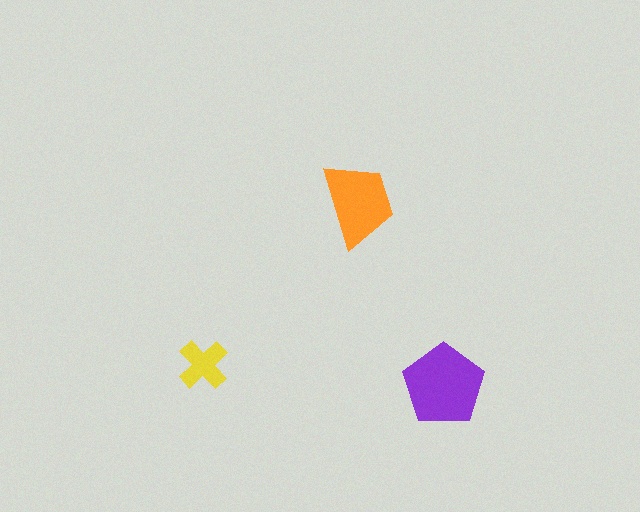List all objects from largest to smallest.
The purple pentagon, the orange trapezoid, the yellow cross.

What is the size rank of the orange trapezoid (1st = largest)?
2nd.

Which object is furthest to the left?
The yellow cross is leftmost.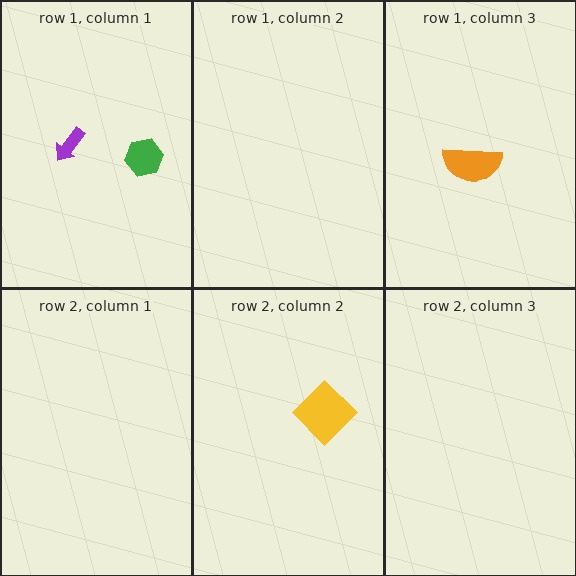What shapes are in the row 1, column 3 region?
The orange semicircle.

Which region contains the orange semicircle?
The row 1, column 3 region.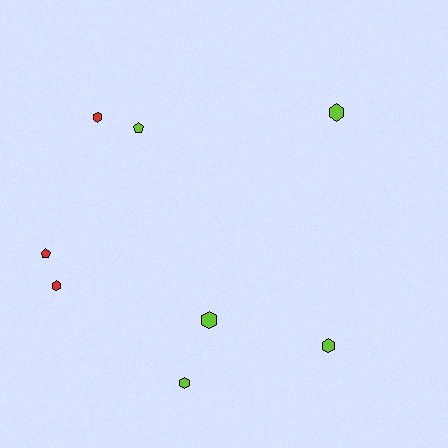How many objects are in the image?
There are 8 objects.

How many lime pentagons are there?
There is 1 lime pentagon.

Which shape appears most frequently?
Hexagon, with 6 objects.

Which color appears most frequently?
Lime, with 5 objects.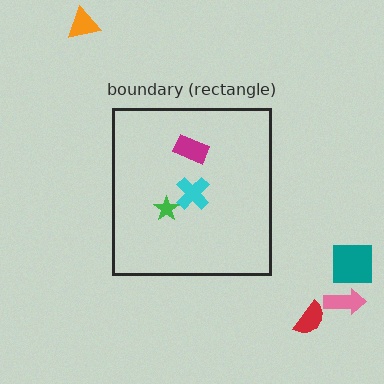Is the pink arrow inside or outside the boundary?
Outside.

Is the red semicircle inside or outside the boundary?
Outside.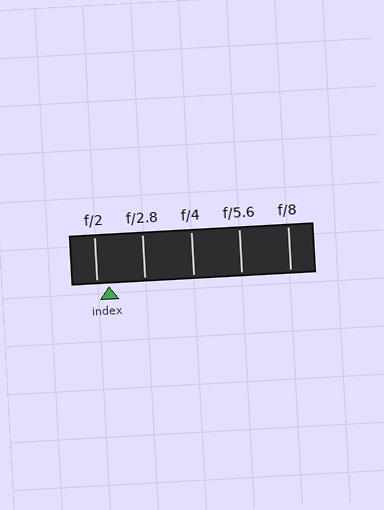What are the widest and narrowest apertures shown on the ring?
The widest aperture shown is f/2 and the narrowest is f/8.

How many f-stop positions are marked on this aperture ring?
There are 5 f-stop positions marked.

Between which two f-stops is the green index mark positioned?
The index mark is between f/2 and f/2.8.